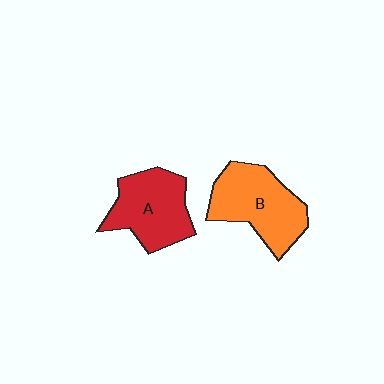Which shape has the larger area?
Shape B (orange).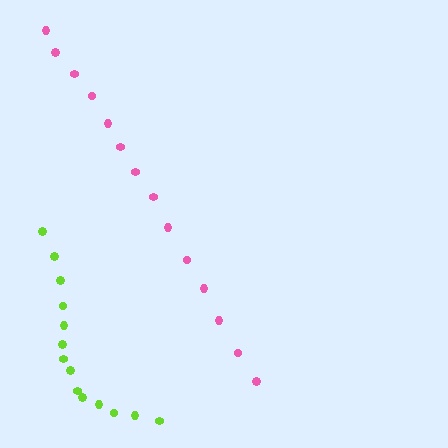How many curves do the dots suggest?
There are 2 distinct paths.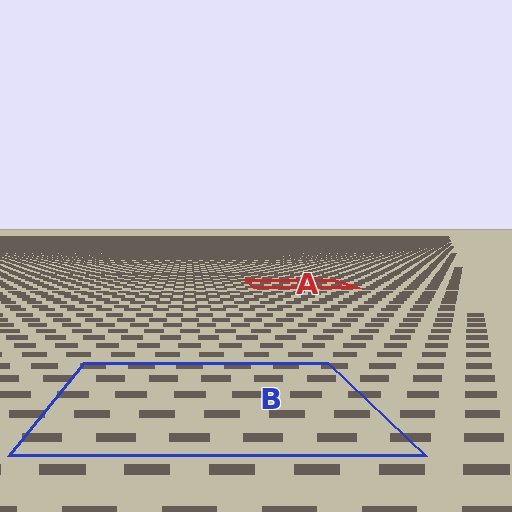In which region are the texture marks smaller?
The texture marks are smaller in region A, because it is farther away.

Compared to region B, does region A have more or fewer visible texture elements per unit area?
Region A has more texture elements per unit area — they are packed more densely because it is farther away.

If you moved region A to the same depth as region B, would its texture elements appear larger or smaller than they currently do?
They would appear larger. At a closer depth, the same texture elements are projected at a bigger on-screen size.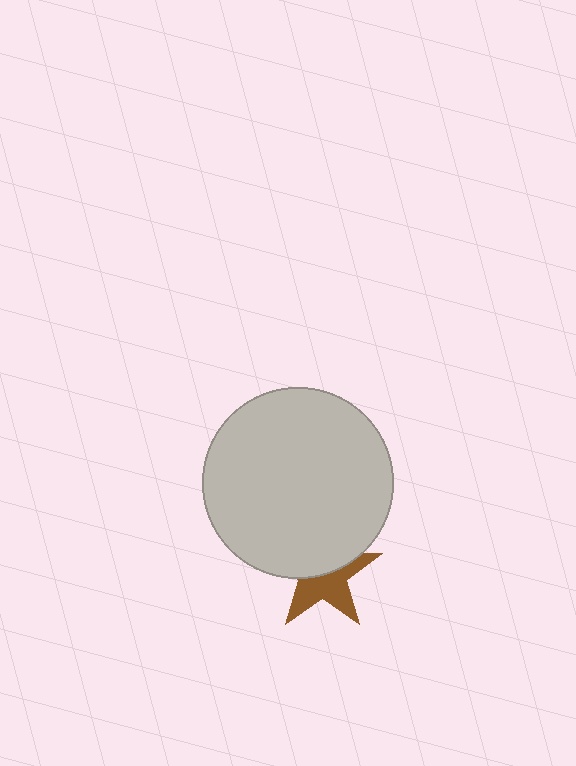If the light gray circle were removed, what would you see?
You would see the complete brown star.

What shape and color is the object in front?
The object in front is a light gray circle.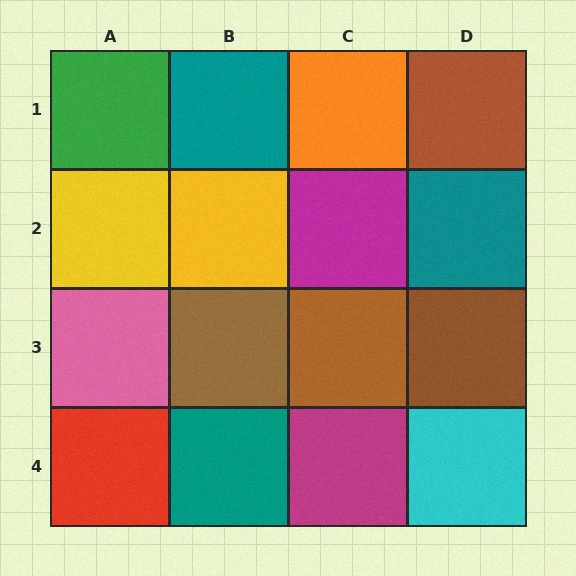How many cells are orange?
1 cell is orange.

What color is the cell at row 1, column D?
Brown.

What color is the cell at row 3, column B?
Brown.